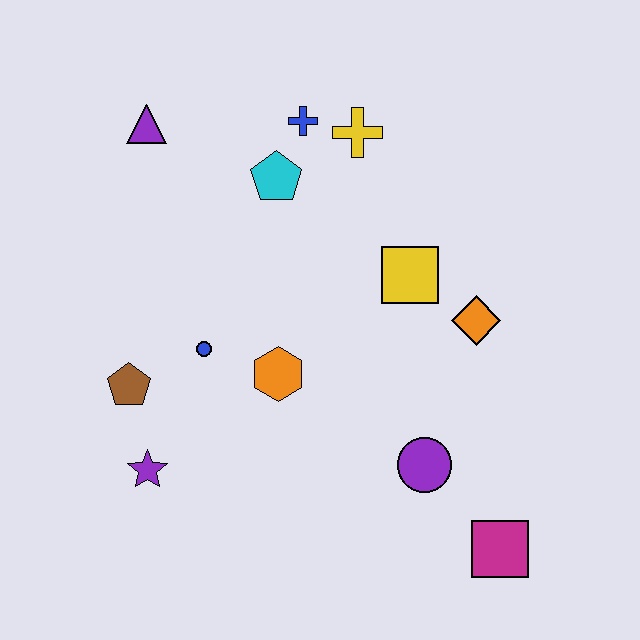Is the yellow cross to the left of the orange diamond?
Yes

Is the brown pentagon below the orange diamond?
Yes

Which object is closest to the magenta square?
The purple circle is closest to the magenta square.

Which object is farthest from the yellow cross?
The magenta square is farthest from the yellow cross.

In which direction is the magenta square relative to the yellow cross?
The magenta square is below the yellow cross.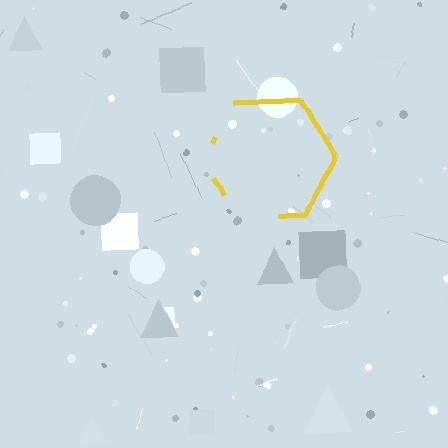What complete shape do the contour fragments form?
The contour fragments form a hexagon.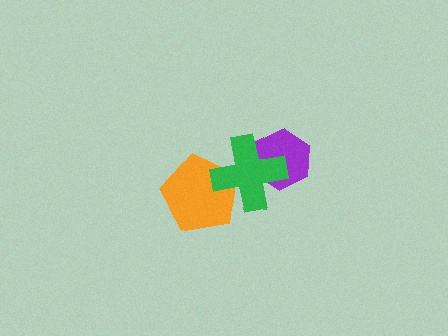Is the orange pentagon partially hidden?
Yes, it is partially covered by another shape.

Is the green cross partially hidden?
No, no other shape covers it.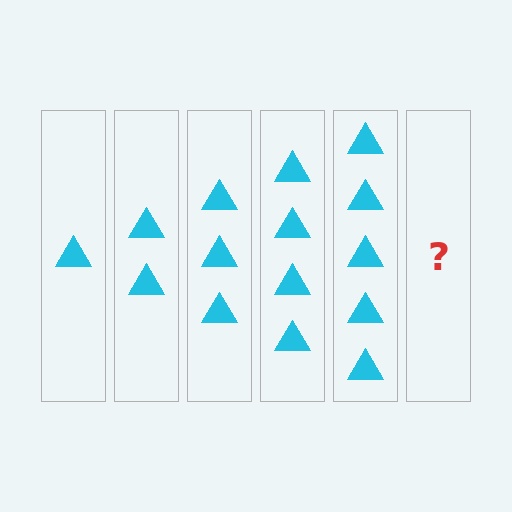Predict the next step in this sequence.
The next step is 6 triangles.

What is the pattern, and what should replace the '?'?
The pattern is that each step adds one more triangle. The '?' should be 6 triangles.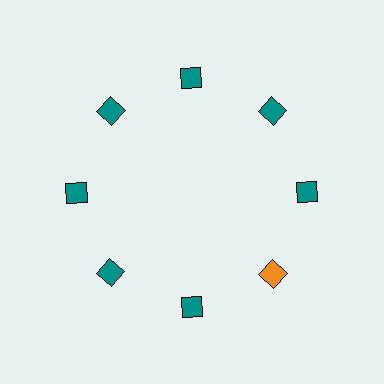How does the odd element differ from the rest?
It has a different color: orange instead of teal.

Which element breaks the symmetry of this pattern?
The orange diamond at roughly the 4 o'clock position breaks the symmetry. All other shapes are teal diamonds.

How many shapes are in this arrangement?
There are 8 shapes arranged in a ring pattern.